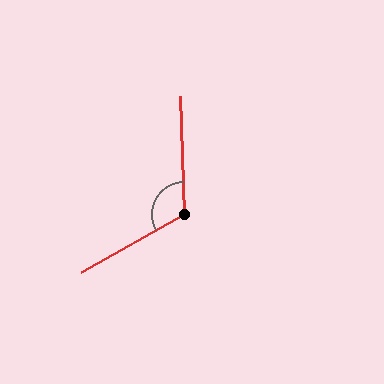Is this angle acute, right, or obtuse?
It is obtuse.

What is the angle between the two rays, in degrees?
Approximately 118 degrees.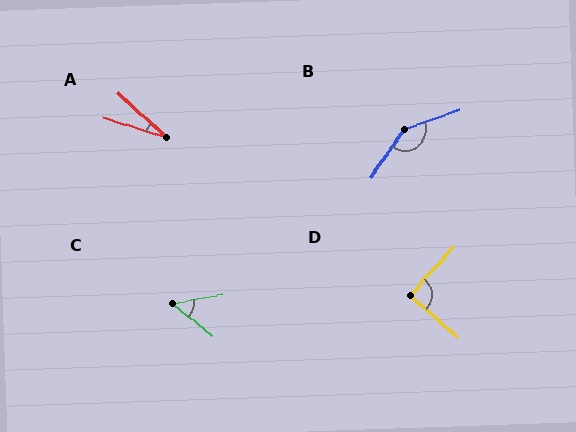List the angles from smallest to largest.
A (26°), C (49°), D (89°), B (144°).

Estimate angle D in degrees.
Approximately 89 degrees.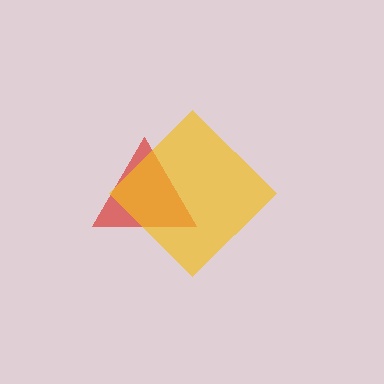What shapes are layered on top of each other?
The layered shapes are: a red triangle, a yellow diamond.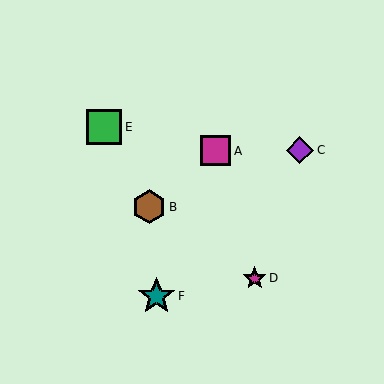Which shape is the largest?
The teal star (labeled F) is the largest.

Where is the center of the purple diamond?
The center of the purple diamond is at (300, 150).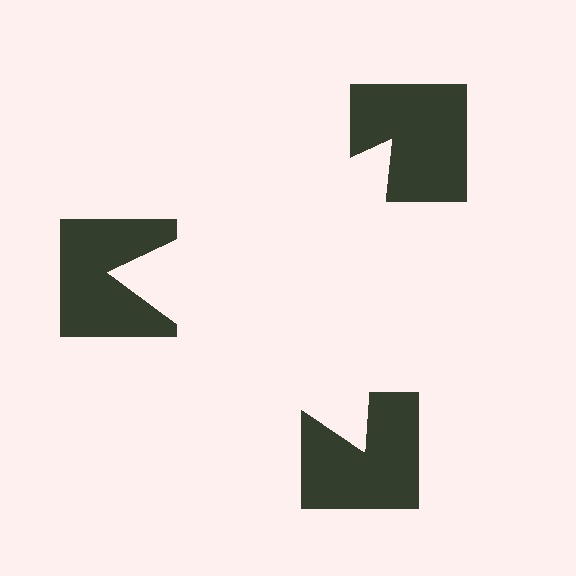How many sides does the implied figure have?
3 sides.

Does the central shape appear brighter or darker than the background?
It typically appears slightly brighter than the background, even though no actual brightness change is drawn.